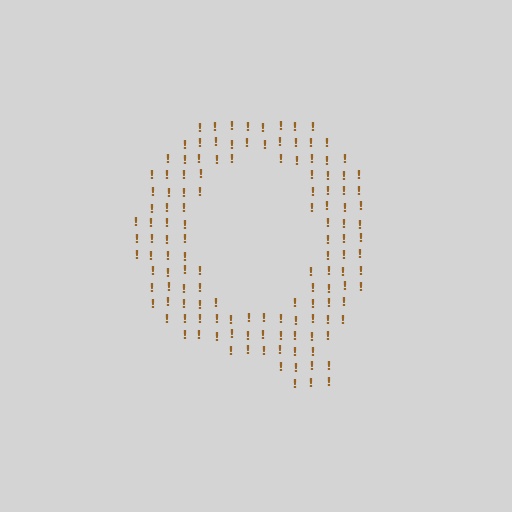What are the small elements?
The small elements are exclamation marks.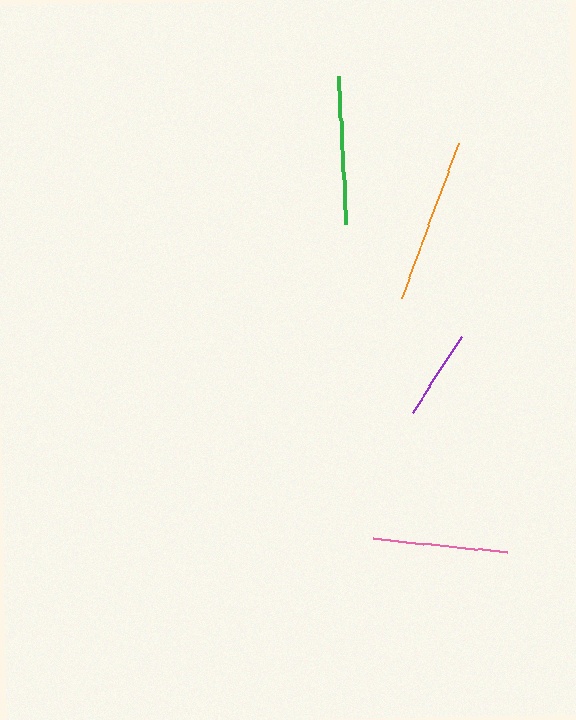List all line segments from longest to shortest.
From longest to shortest: orange, green, pink, purple.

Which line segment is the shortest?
The purple line is the shortest at approximately 90 pixels.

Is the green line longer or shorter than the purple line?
The green line is longer than the purple line.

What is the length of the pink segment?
The pink segment is approximately 134 pixels long.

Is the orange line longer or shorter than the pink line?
The orange line is longer than the pink line.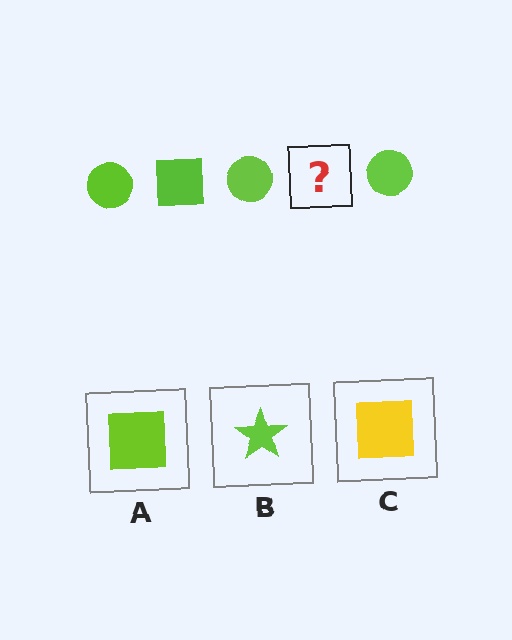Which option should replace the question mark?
Option A.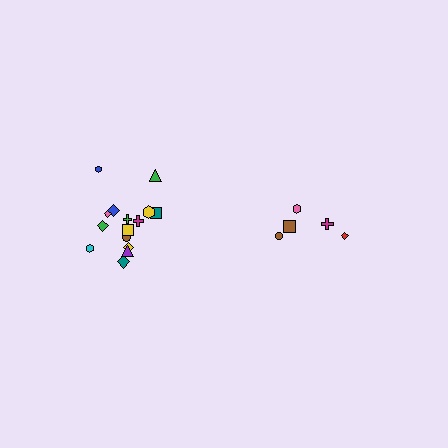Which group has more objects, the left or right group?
The left group.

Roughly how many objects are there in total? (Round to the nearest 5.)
Roughly 20 objects in total.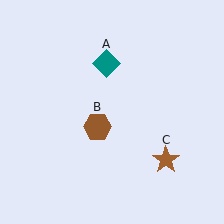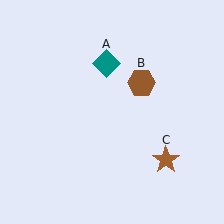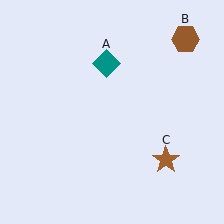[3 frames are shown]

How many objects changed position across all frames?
1 object changed position: brown hexagon (object B).